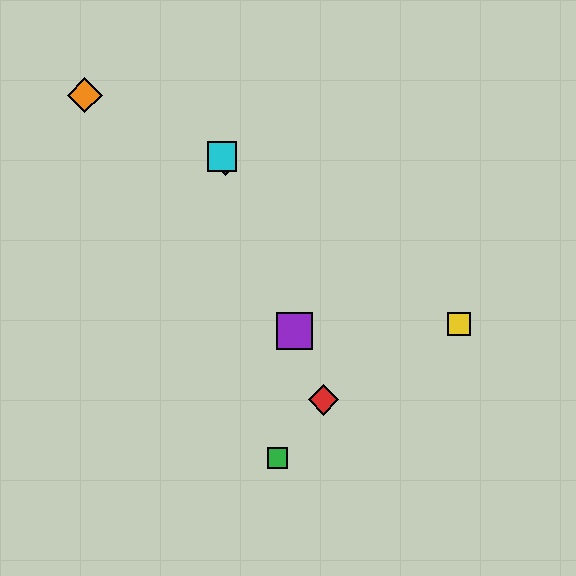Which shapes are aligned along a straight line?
The red diamond, the blue diamond, the purple square, the cyan square are aligned along a straight line.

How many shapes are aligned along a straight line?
4 shapes (the red diamond, the blue diamond, the purple square, the cyan square) are aligned along a straight line.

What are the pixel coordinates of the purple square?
The purple square is at (295, 331).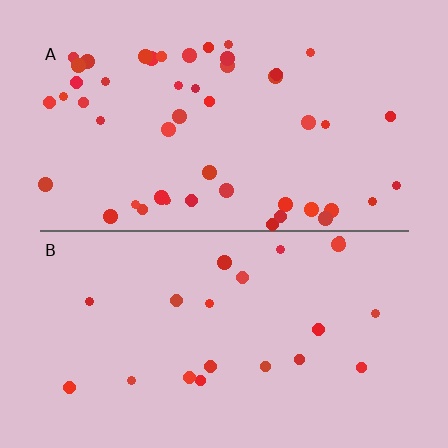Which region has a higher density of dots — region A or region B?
A (the top).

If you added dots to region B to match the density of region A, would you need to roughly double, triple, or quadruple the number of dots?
Approximately double.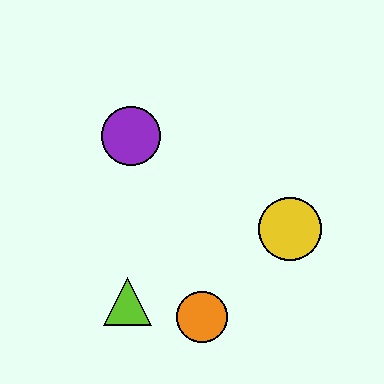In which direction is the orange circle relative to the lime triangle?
The orange circle is to the right of the lime triangle.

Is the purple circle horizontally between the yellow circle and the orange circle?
No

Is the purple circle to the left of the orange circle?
Yes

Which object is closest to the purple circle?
The lime triangle is closest to the purple circle.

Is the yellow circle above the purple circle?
No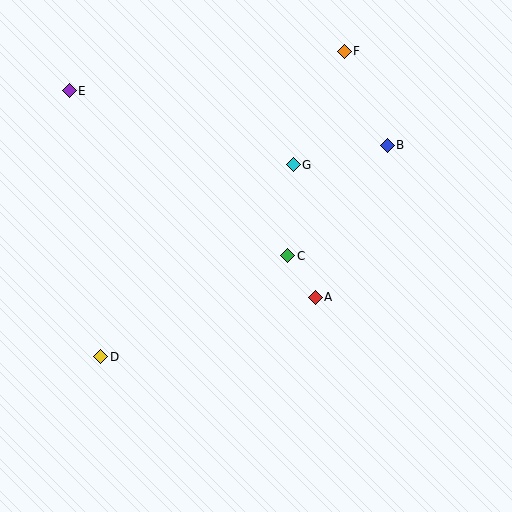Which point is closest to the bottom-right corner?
Point A is closest to the bottom-right corner.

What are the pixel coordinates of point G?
Point G is at (293, 165).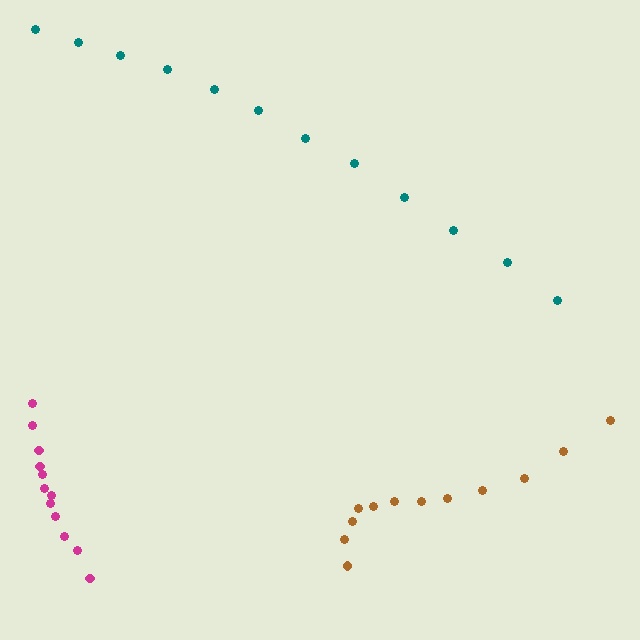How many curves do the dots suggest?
There are 3 distinct paths.